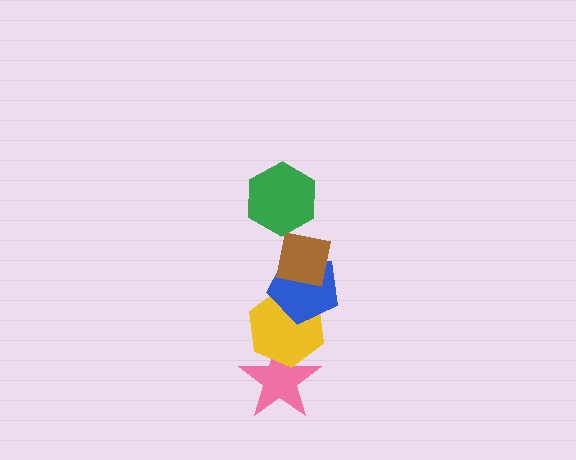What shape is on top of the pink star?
The yellow hexagon is on top of the pink star.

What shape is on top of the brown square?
The green hexagon is on top of the brown square.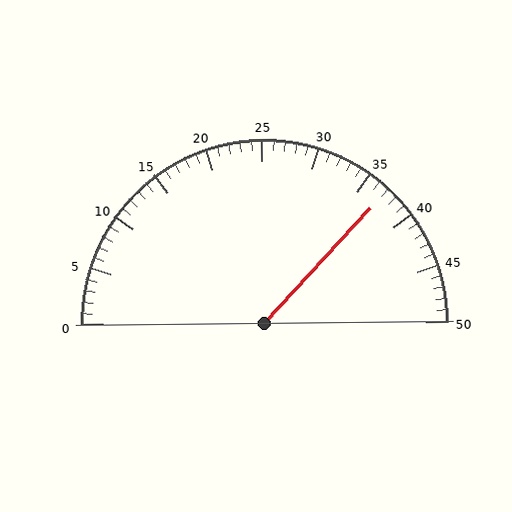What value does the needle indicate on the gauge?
The needle indicates approximately 37.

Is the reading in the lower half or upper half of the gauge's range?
The reading is in the upper half of the range (0 to 50).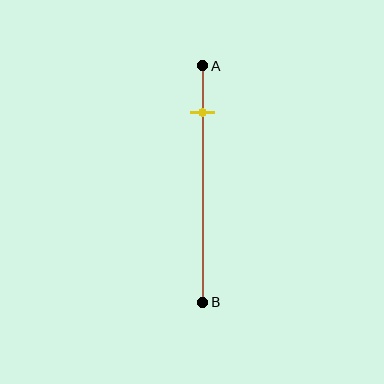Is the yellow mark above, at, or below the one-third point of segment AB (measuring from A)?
The yellow mark is above the one-third point of segment AB.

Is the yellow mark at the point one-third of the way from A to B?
No, the mark is at about 20% from A, not at the 33% one-third point.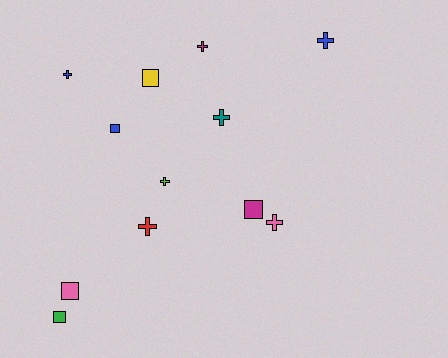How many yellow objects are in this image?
There is 1 yellow object.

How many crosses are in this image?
There are 7 crosses.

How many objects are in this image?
There are 12 objects.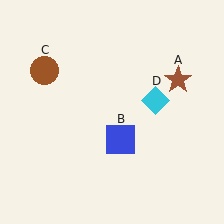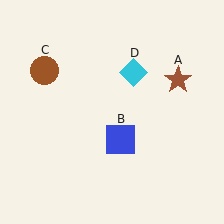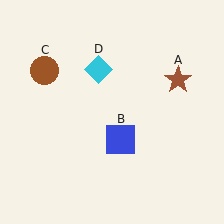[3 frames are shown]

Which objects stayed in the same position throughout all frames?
Brown star (object A) and blue square (object B) and brown circle (object C) remained stationary.